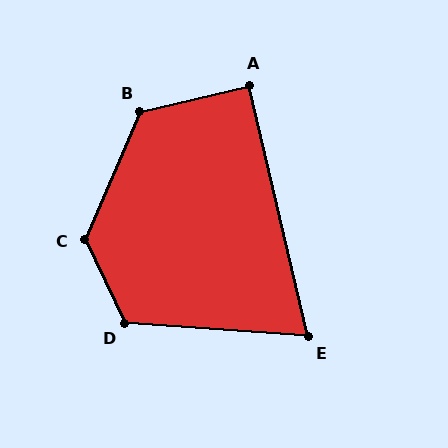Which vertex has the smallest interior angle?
E, at approximately 73 degrees.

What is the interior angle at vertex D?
Approximately 120 degrees (obtuse).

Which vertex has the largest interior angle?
C, at approximately 131 degrees.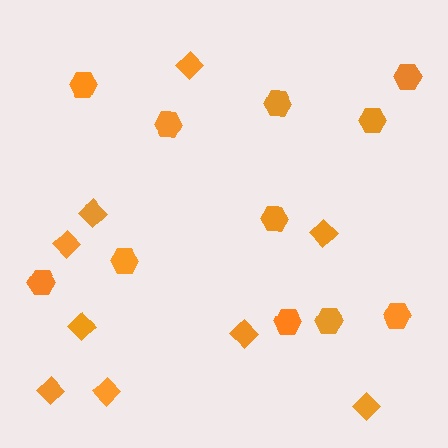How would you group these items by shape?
There are 2 groups: one group of diamonds (9) and one group of hexagons (11).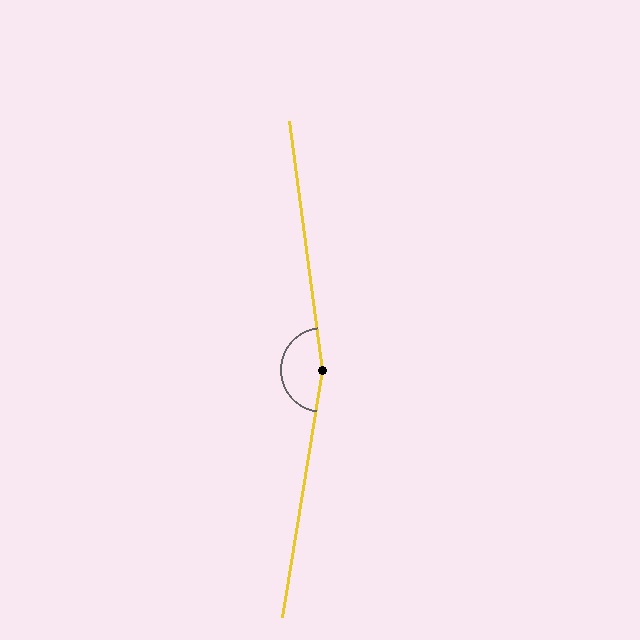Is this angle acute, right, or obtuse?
It is obtuse.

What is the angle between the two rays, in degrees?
Approximately 163 degrees.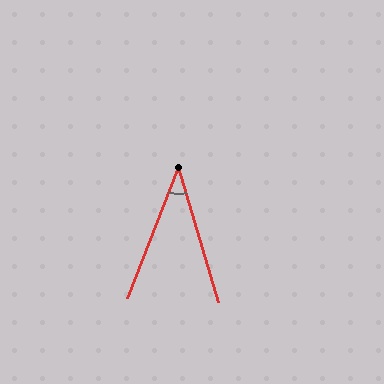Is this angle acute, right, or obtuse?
It is acute.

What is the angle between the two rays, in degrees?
Approximately 38 degrees.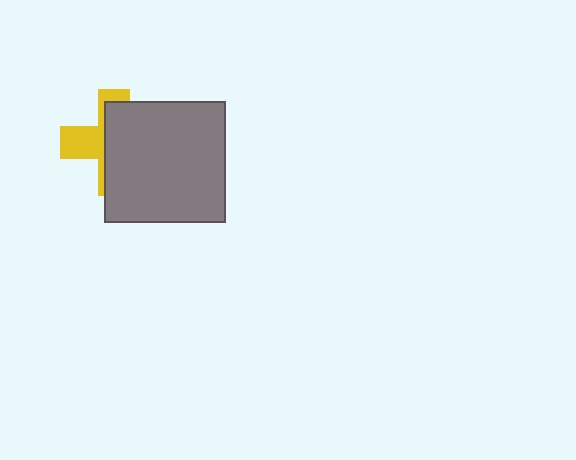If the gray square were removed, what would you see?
You would see the complete yellow cross.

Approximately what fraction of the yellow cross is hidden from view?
Roughly 63% of the yellow cross is hidden behind the gray square.